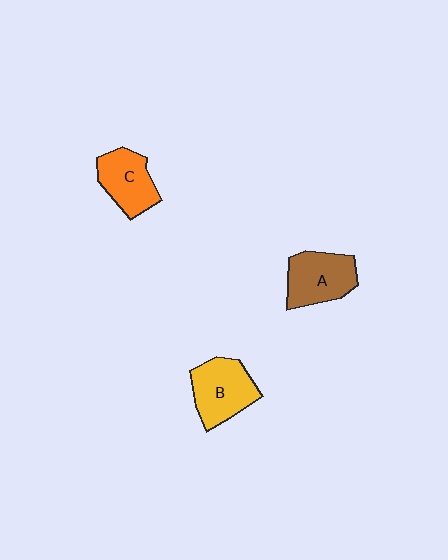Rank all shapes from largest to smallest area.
From largest to smallest: B (yellow), A (brown), C (orange).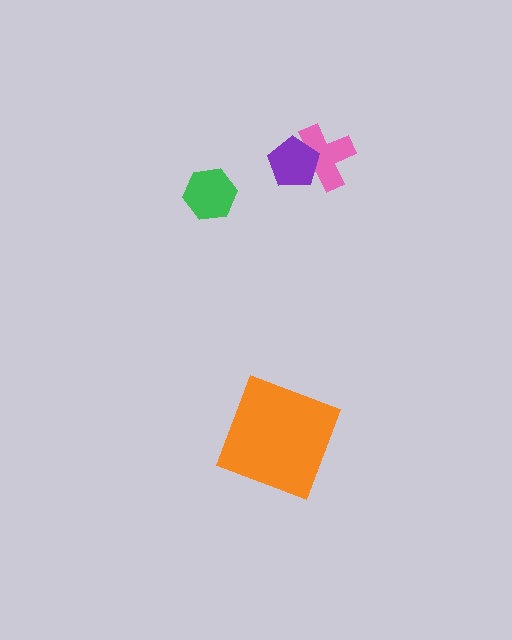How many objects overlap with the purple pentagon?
1 object overlaps with the purple pentagon.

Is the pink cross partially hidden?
Yes, it is partially covered by another shape.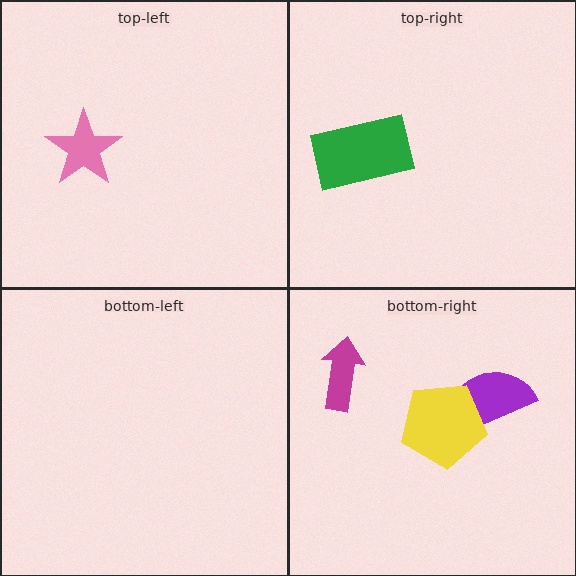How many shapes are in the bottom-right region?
3.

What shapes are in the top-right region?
The green rectangle.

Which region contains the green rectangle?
The top-right region.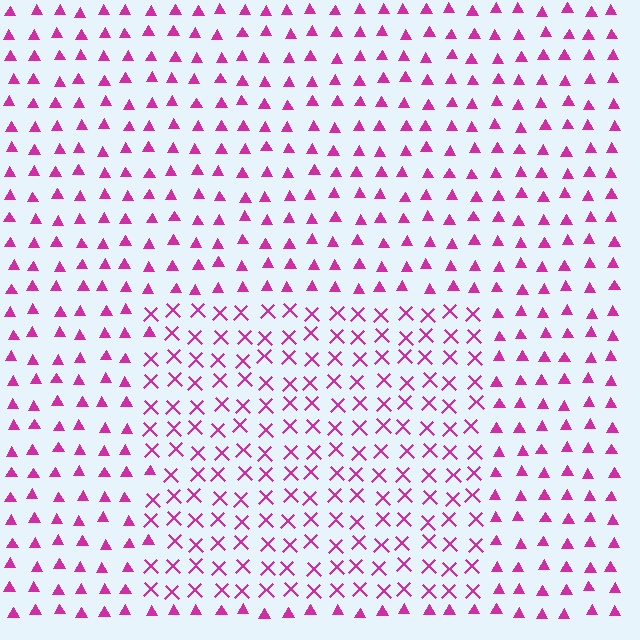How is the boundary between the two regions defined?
The boundary is defined by a change in element shape: X marks inside vs. triangles outside. All elements share the same color and spacing.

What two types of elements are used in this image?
The image uses X marks inside the rectangle region and triangles outside it.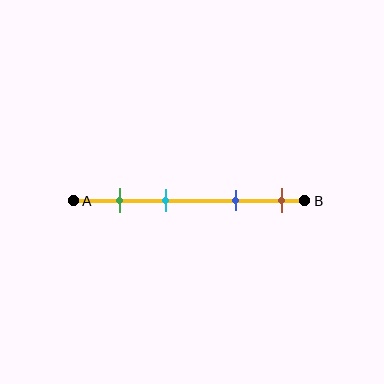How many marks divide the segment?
There are 4 marks dividing the segment.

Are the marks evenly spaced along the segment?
No, the marks are not evenly spaced.